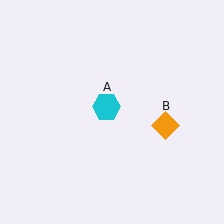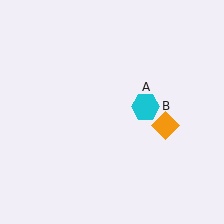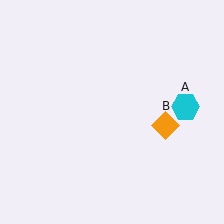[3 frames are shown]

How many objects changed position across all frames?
1 object changed position: cyan hexagon (object A).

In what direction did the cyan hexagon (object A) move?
The cyan hexagon (object A) moved right.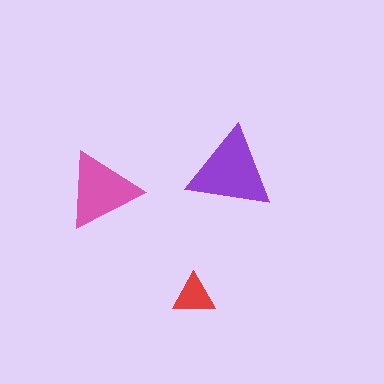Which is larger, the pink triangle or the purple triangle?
The purple one.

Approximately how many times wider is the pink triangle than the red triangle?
About 2 times wider.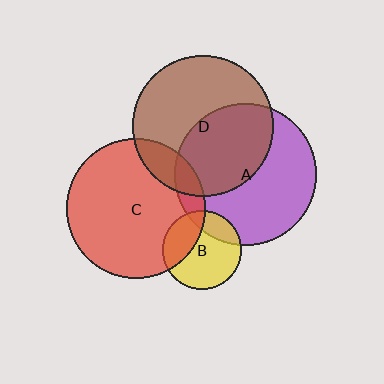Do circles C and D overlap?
Yes.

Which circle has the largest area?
Circle A (purple).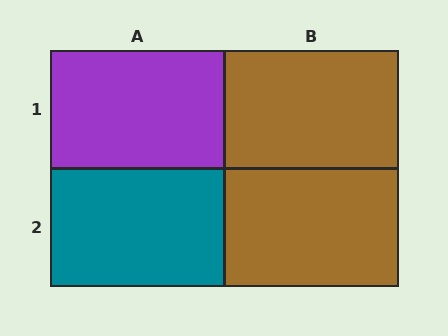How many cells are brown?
2 cells are brown.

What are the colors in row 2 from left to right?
Teal, brown.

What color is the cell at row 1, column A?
Purple.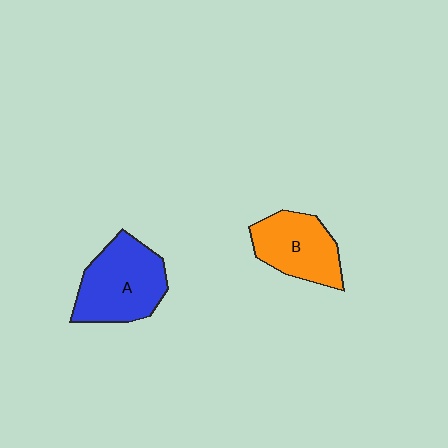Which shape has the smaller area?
Shape B (orange).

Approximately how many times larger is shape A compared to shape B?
Approximately 1.3 times.